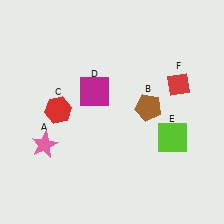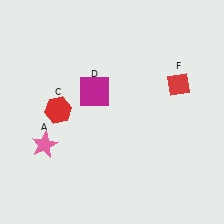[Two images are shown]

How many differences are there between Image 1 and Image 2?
There are 2 differences between the two images.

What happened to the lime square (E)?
The lime square (E) was removed in Image 2. It was in the bottom-right area of Image 1.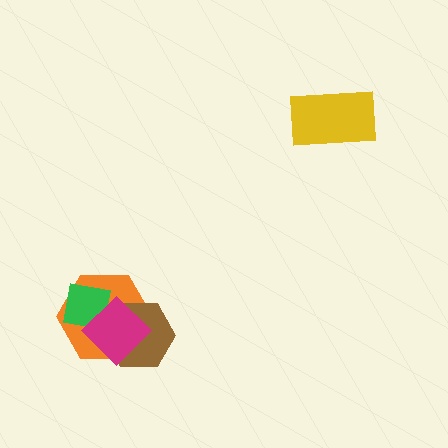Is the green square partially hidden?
Yes, it is partially covered by another shape.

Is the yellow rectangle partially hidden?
No, no other shape covers it.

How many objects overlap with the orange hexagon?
3 objects overlap with the orange hexagon.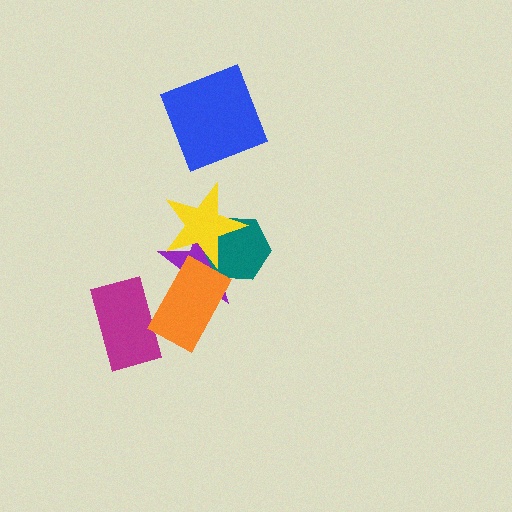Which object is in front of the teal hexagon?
The yellow star is in front of the teal hexagon.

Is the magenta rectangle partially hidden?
Yes, it is partially covered by another shape.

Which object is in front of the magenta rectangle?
The orange rectangle is in front of the magenta rectangle.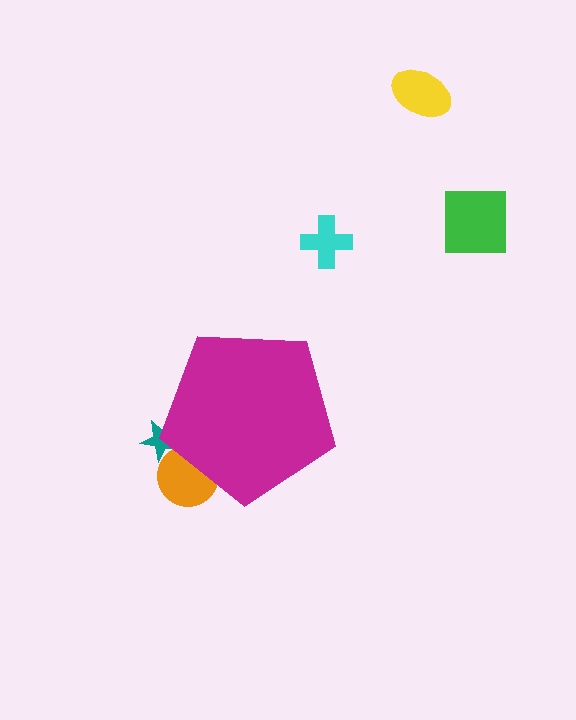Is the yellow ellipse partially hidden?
No, the yellow ellipse is fully visible.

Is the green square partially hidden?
No, the green square is fully visible.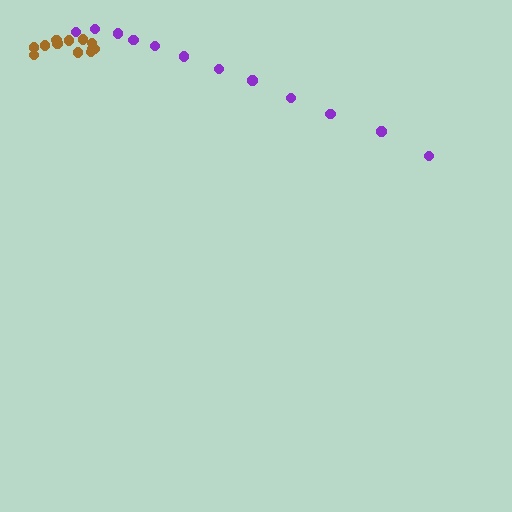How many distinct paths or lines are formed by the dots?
There are 2 distinct paths.